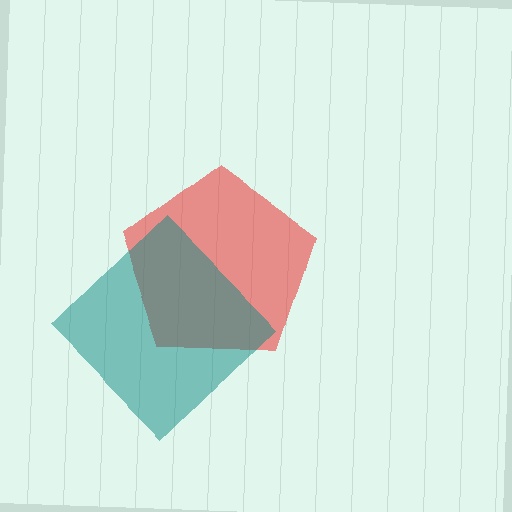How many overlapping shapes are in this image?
There are 2 overlapping shapes in the image.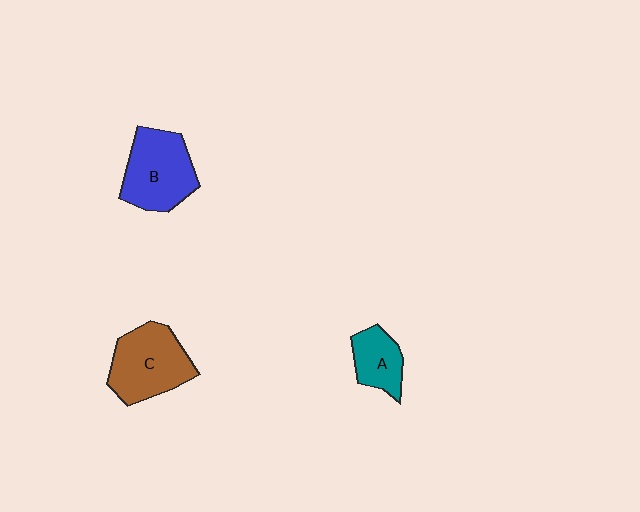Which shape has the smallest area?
Shape A (teal).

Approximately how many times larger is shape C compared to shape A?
Approximately 1.8 times.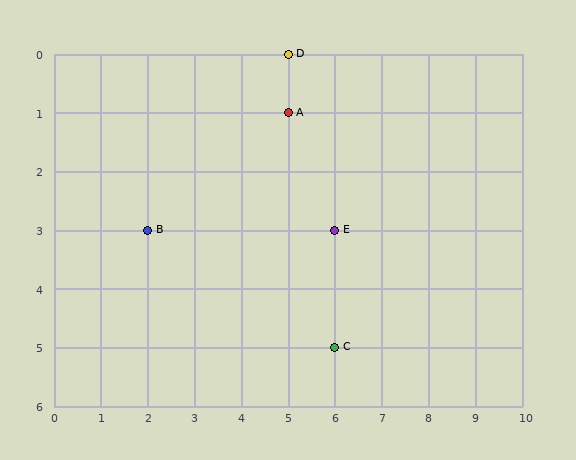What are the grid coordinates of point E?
Point E is at grid coordinates (6, 3).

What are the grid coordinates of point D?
Point D is at grid coordinates (5, 0).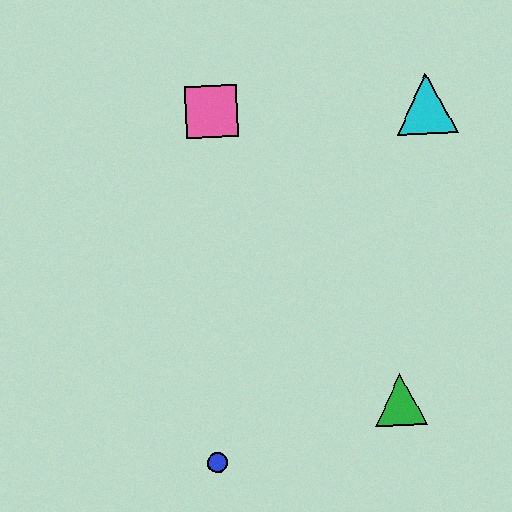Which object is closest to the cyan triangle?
The pink square is closest to the cyan triangle.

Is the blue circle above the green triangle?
No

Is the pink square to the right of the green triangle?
No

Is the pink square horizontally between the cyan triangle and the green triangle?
No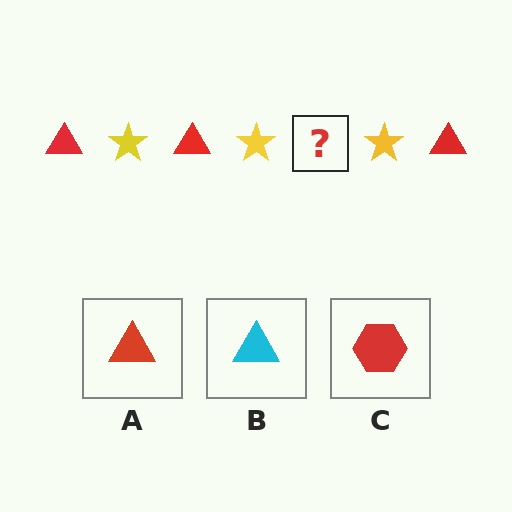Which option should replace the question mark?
Option A.